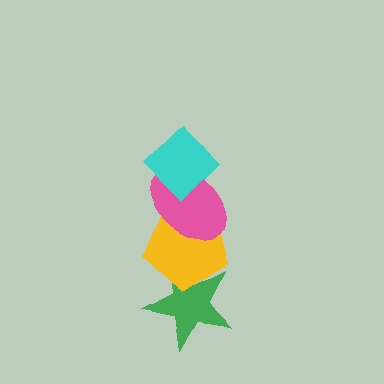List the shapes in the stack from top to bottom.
From top to bottom: the cyan diamond, the pink ellipse, the yellow pentagon, the green star.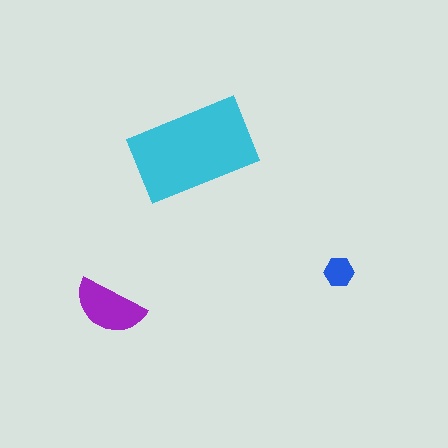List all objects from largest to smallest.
The cyan rectangle, the purple semicircle, the blue hexagon.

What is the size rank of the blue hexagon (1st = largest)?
3rd.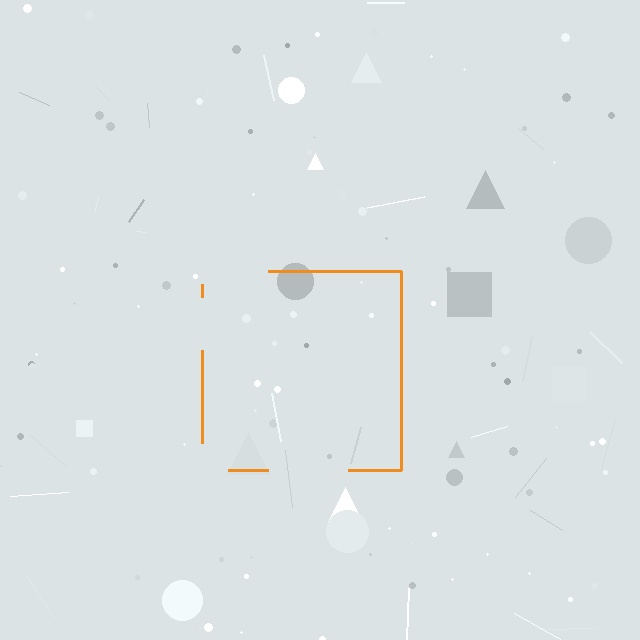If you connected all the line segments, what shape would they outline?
They would outline a square.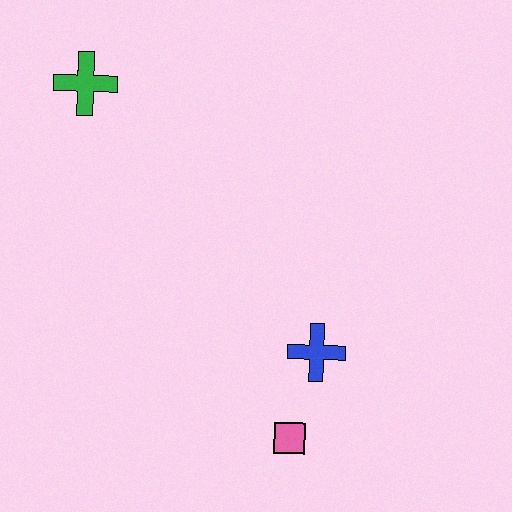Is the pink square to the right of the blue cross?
No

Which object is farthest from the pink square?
The green cross is farthest from the pink square.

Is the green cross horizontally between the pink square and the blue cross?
No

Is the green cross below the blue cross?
No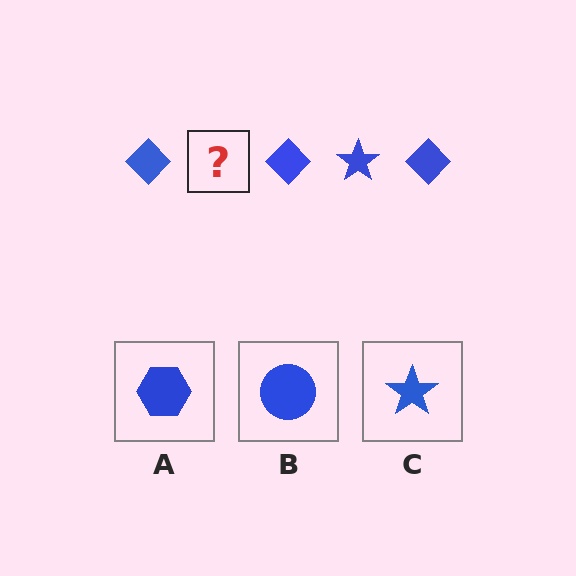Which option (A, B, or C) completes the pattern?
C.